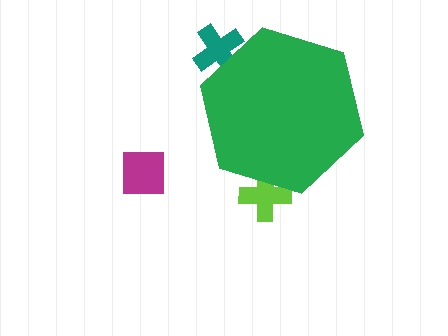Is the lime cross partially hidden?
Yes, the lime cross is partially hidden behind the green hexagon.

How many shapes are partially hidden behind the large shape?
2 shapes are partially hidden.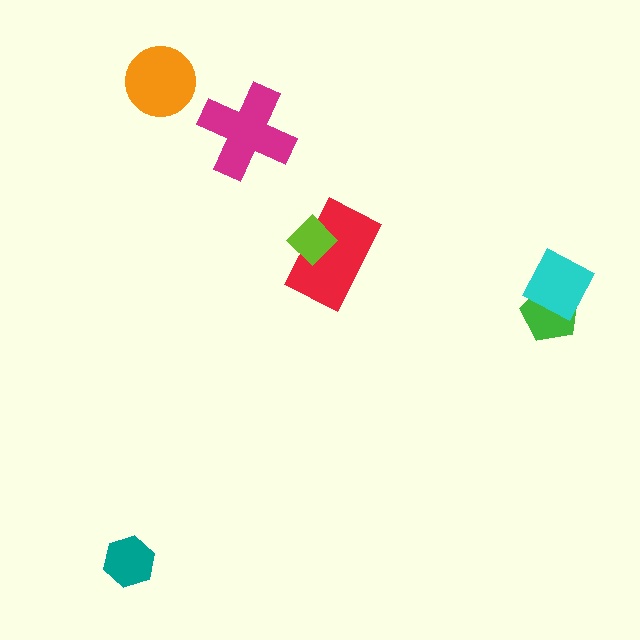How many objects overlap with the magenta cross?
0 objects overlap with the magenta cross.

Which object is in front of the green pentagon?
The cyan square is in front of the green pentagon.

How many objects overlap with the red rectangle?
1 object overlaps with the red rectangle.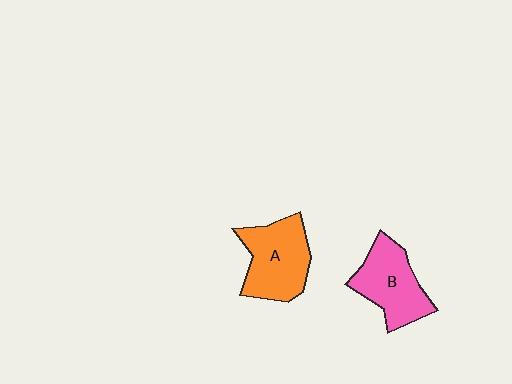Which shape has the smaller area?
Shape B (pink).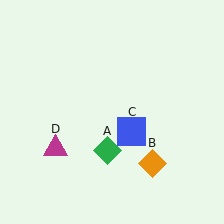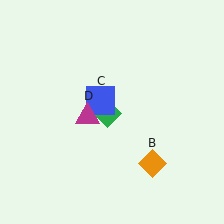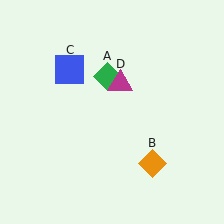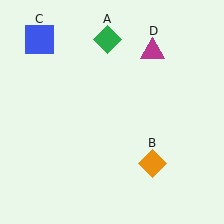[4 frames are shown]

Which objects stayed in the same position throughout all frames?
Orange diamond (object B) remained stationary.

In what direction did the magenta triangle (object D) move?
The magenta triangle (object D) moved up and to the right.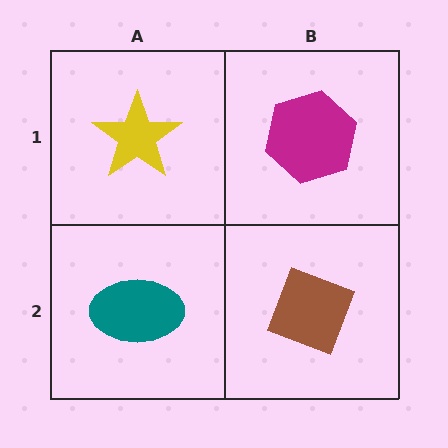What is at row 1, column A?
A yellow star.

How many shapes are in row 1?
2 shapes.